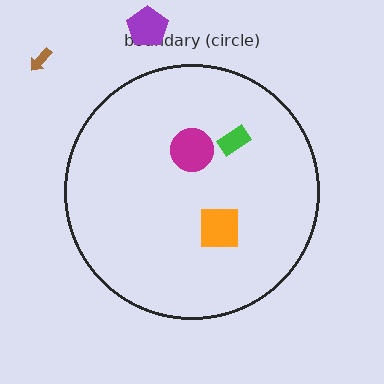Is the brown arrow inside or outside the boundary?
Outside.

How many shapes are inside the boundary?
3 inside, 2 outside.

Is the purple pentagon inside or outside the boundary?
Outside.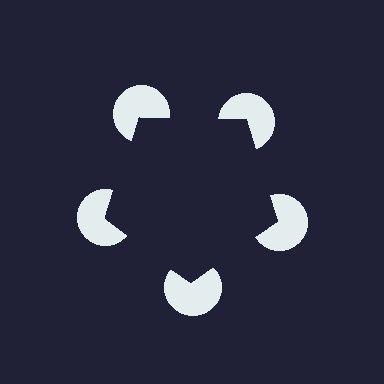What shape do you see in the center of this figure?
An illusory pentagon — its edges are inferred from the aligned wedge cuts in the pac-man discs, not physically drawn.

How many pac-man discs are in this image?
There are 5 — one at each vertex of the illusory pentagon.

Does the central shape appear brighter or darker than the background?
It typically appears slightly darker than the background, even though no actual brightness change is drawn.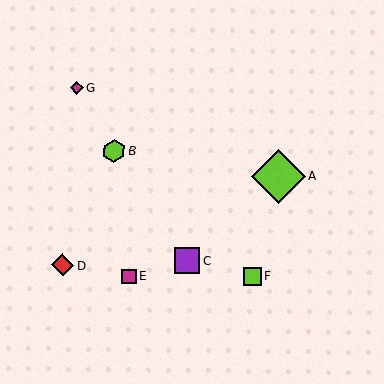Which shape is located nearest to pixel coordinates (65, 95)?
The magenta diamond (labeled G) at (77, 88) is nearest to that location.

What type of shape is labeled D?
Shape D is a red diamond.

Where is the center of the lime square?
The center of the lime square is at (252, 276).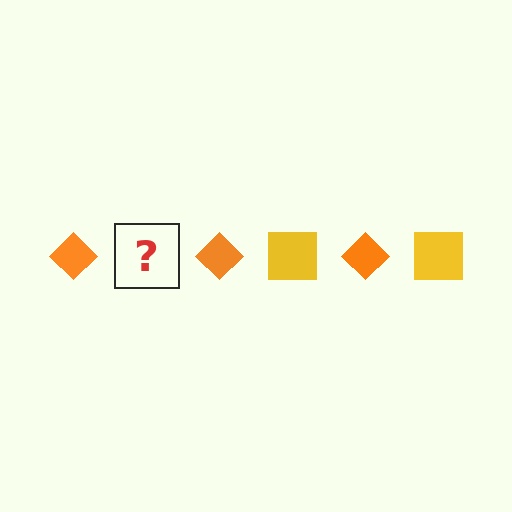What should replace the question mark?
The question mark should be replaced with a yellow square.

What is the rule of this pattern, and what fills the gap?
The rule is that the pattern alternates between orange diamond and yellow square. The gap should be filled with a yellow square.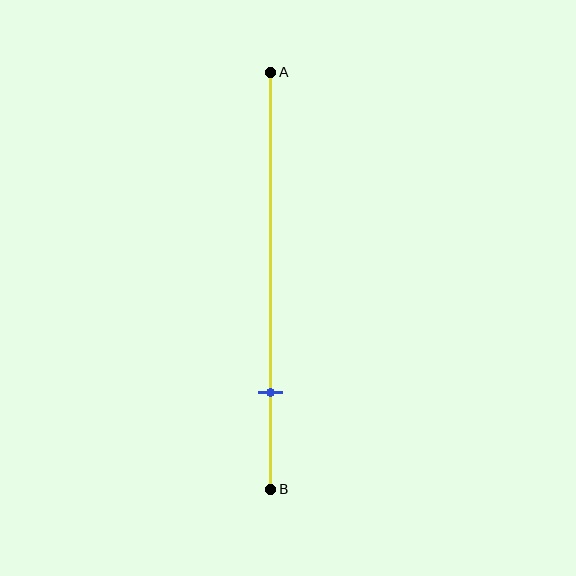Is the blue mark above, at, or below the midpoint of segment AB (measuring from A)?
The blue mark is below the midpoint of segment AB.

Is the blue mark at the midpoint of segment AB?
No, the mark is at about 75% from A, not at the 50% midpoint.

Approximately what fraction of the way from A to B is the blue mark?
The blue mark is approximately 75% of the way from A to B.